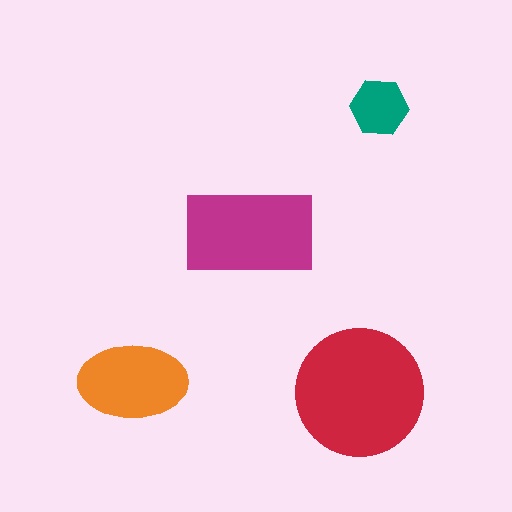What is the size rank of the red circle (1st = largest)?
1st.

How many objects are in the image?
There are 4 objects in the image.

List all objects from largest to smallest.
The red circle, the magenta rectangle, the orange ellipse, the teal hexagon.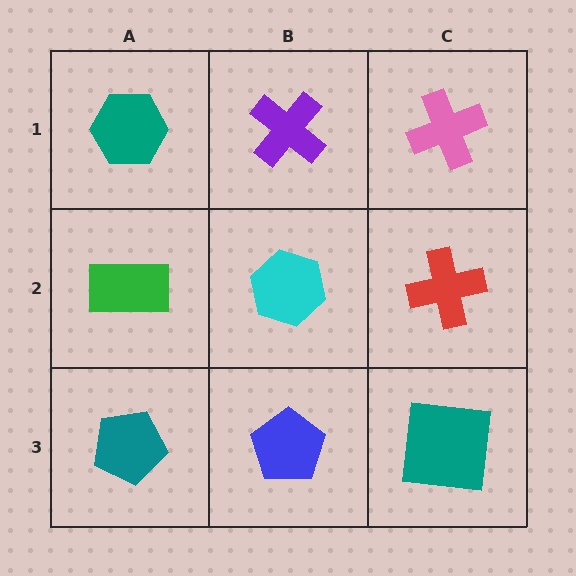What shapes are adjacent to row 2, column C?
A pink cross (row 1, column C), a teal square (row 3, column C), a cyan hexagon (row 2, column B).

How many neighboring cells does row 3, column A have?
2.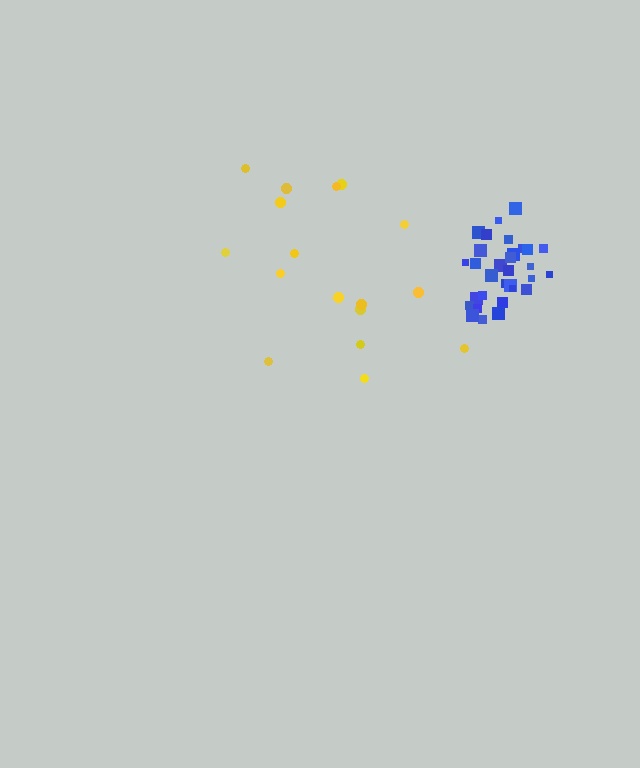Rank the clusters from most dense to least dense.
blue, yellow.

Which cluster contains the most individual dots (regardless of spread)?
Blue (32).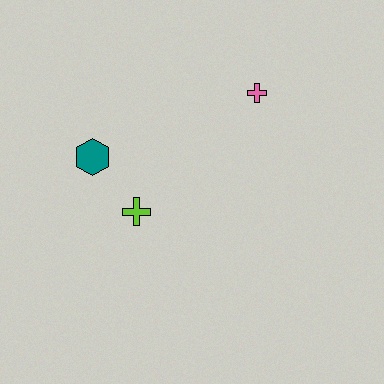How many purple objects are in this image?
There are no purple objects.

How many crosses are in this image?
There are 2 crosses.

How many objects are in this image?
There are 3 objects.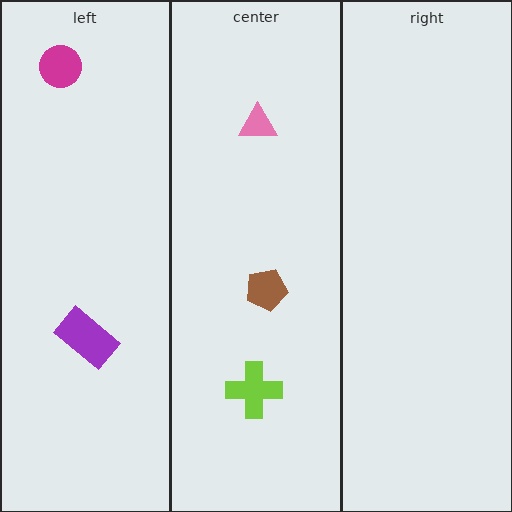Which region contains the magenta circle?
The left region.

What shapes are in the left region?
The magenta circle, the purple rectangle.